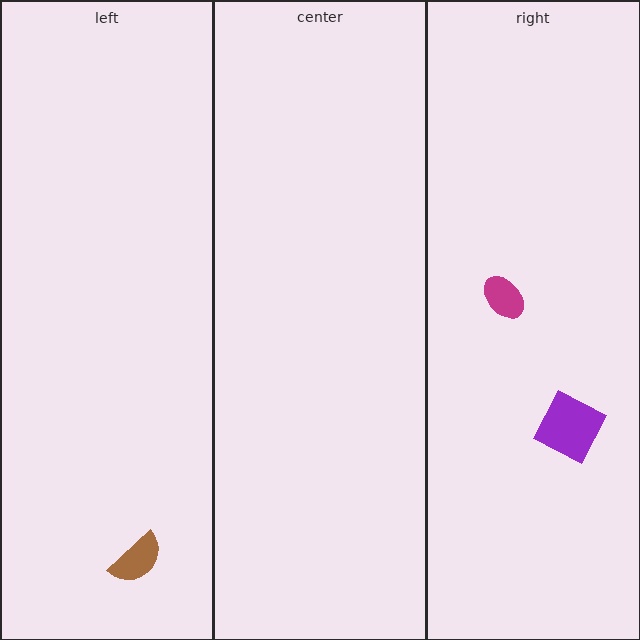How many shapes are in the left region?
1.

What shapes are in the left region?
The brown semicircle.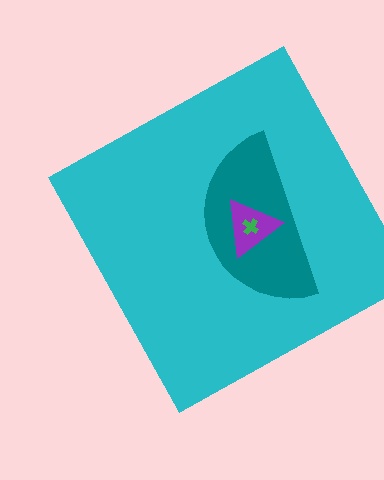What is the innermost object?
The green cross.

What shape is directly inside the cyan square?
The teal semicircle.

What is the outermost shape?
The cyan square.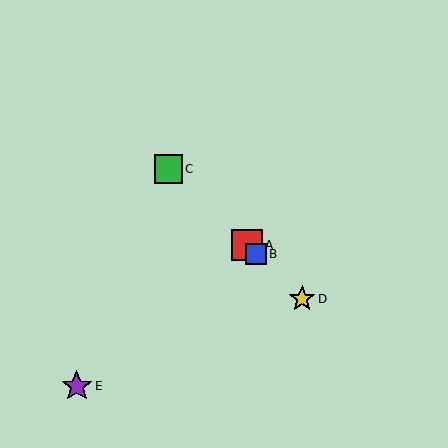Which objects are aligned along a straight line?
Objects A, B, C, D are aligned along a straight line.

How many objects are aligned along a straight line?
4 objects (A, B, C, D) are aligned along a straight line.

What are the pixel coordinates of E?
Object E is at (77, 386).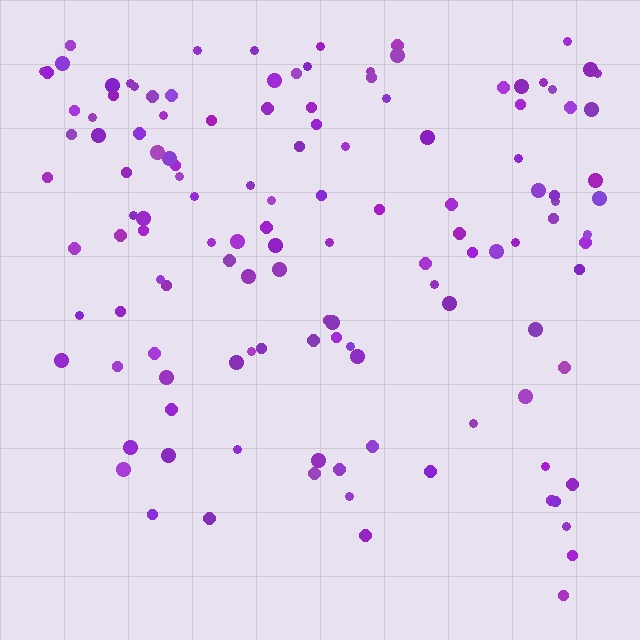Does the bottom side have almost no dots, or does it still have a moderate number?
Still a moderate number, just noticeably fewer than the top.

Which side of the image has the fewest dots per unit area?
The bottom.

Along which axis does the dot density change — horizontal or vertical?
Vertical.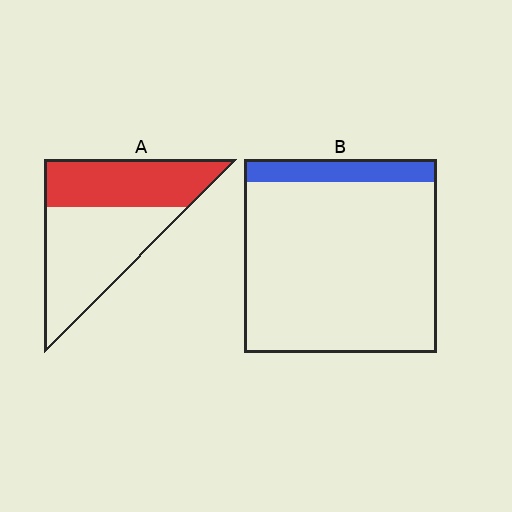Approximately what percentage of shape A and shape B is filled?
A is approximately 45% and B is approximately 10%.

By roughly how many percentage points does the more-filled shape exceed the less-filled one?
By roughly 30 percentage points (A over B).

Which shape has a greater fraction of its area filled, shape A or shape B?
Shape A.